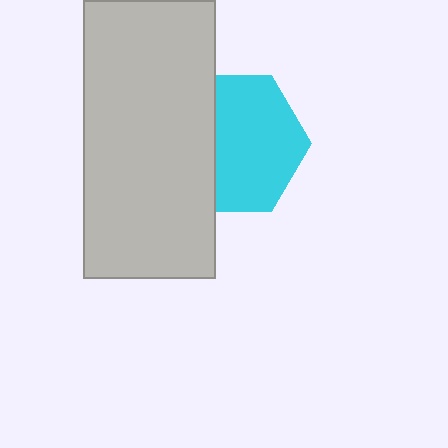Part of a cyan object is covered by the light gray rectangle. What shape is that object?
It is a hexagon.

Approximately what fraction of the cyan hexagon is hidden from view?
Roughly 35% of the cyan hexagon is hidden behind the light gray rectangle.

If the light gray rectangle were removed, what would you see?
You would see the complete cyan hexagon.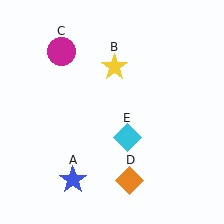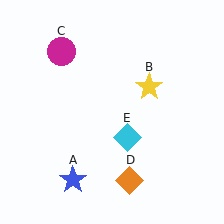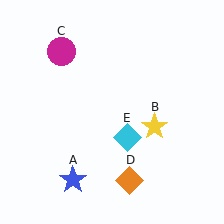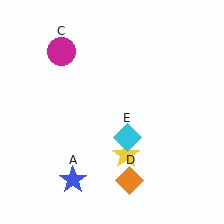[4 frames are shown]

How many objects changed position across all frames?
1 object changed position: yellow star (object B).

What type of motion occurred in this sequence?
The yellow star (object B) rotated clockwise around the center of the scene.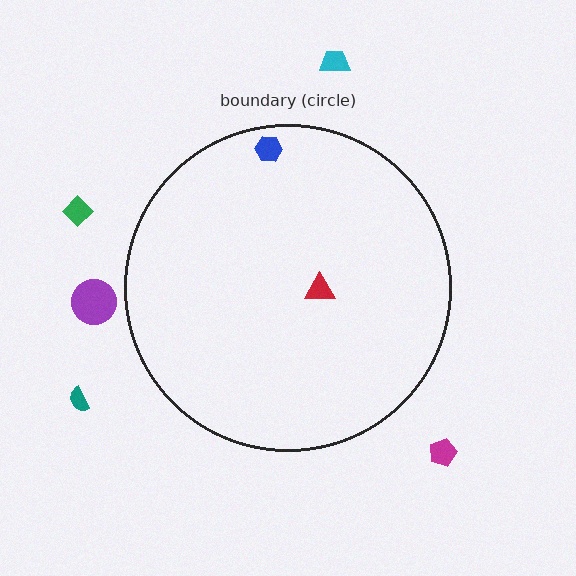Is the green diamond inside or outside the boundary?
Outside.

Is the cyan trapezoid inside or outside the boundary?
Outside.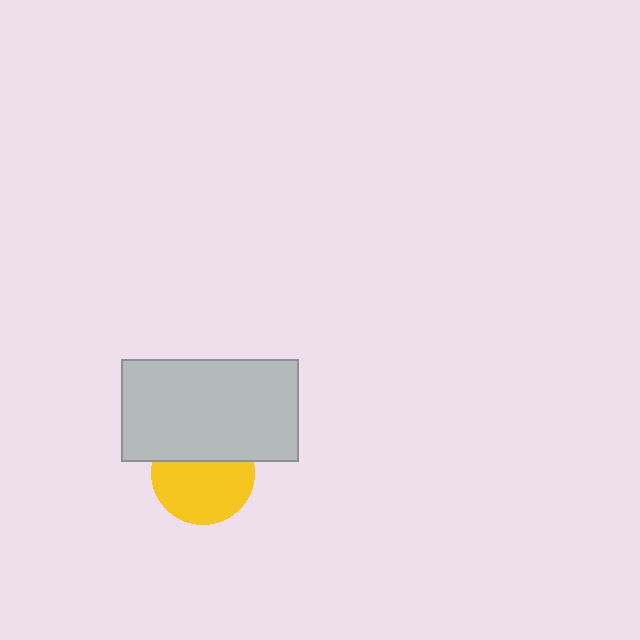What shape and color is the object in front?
The object in front is a light gray rectangle.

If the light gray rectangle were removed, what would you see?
You would see the complete yellow circle.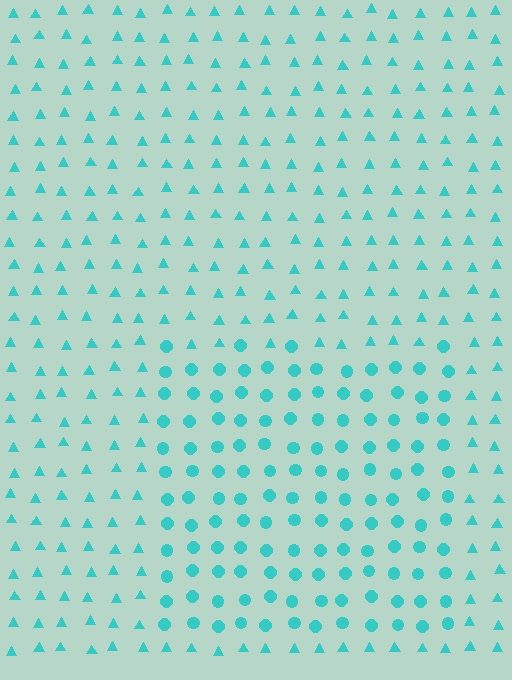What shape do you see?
I see a rectangle.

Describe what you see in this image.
The image is filled with small cyan elements arranged in a uniform grid. A rectangle-shaped region contains circles, while the surrounding area contains triangles. The boundary is defined purely by the change in element shape.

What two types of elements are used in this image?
The image uses circles inside the rectangle region and triangles outside it.